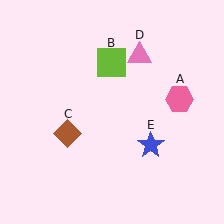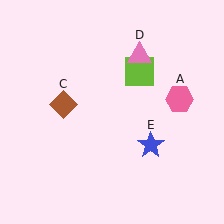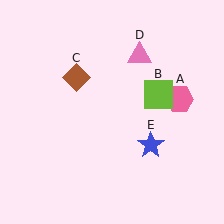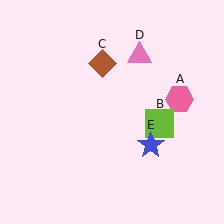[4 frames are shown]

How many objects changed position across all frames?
2 objects changed position: lime square (object B), brown diamond (object C).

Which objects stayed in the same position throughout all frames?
Pink hexagon (object A) and pink triangle (object D) and blue star (object E) remained stationary.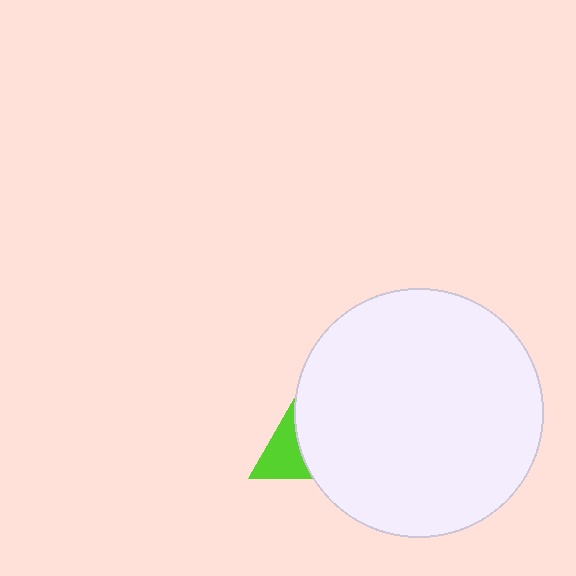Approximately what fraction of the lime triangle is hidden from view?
Roughly 67% of the lime triangle is hidden behind the white circle.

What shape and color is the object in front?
The object in front is a white circle.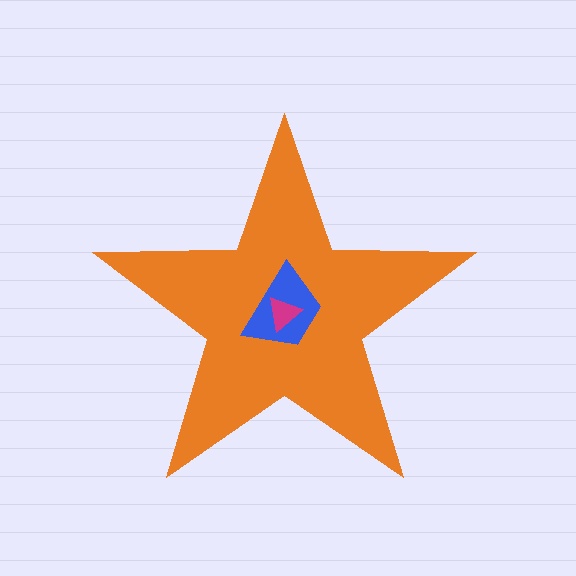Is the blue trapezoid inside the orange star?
Yes.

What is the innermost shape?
The magenta triangle.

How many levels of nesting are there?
3.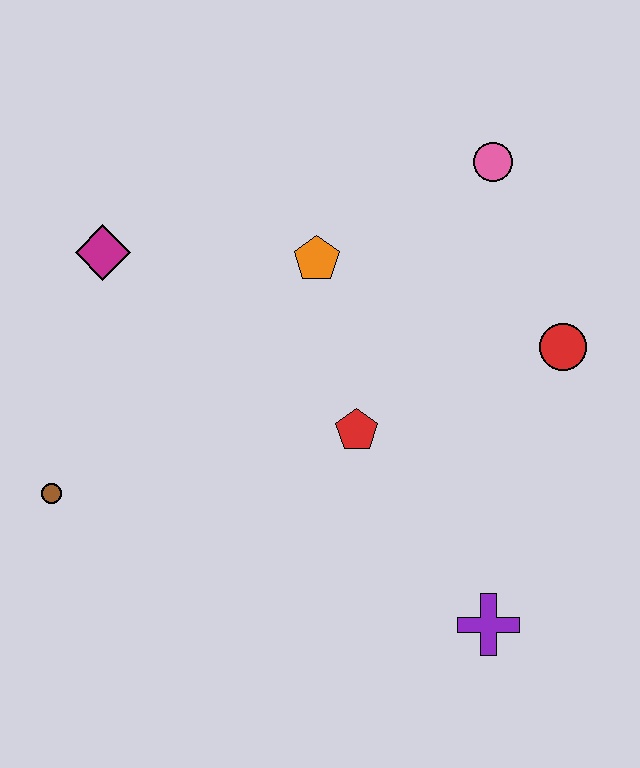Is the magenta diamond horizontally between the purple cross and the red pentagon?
No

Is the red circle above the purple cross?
Yes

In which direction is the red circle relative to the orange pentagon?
The red circle is to the right of the orange pentagon.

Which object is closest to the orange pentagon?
The red pentagon is closest to the orange pentagon.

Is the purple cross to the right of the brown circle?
Yes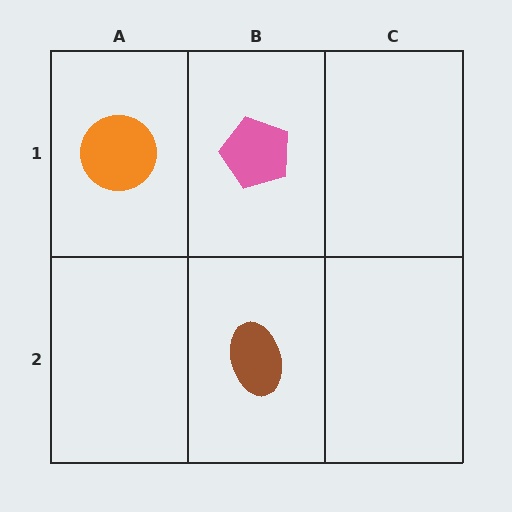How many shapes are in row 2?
1 shape.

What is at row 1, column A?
An orange circle.